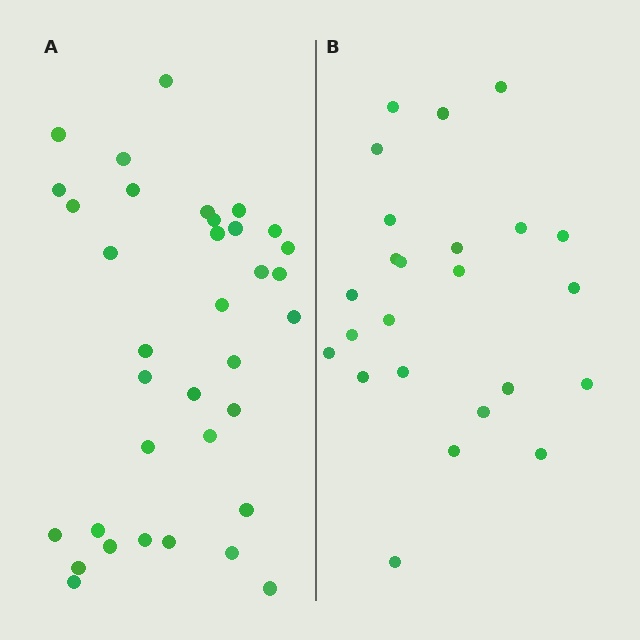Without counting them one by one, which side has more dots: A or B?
Region A (the left region) has more dots.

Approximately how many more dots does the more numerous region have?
Region A has roughly 12 or so more dots than region B.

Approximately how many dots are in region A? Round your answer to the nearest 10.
About 40 dots. (The exact count is 35, which rounds to 40.)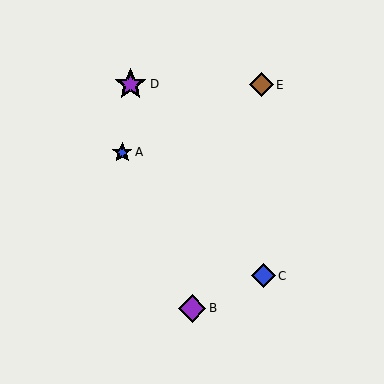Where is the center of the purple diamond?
The center of the purple diamond is at (192, 308).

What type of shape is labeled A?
Shape A is a blue star.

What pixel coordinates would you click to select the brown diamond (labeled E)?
Click at (261, 85) to select the brown diamond E.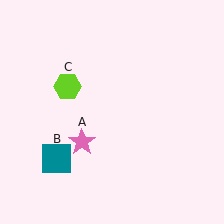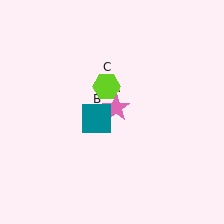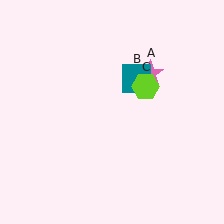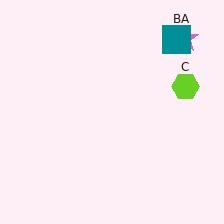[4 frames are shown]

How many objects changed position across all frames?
3 objects changed position: pink star (object A), teal square (object B), lime hexagon (object C).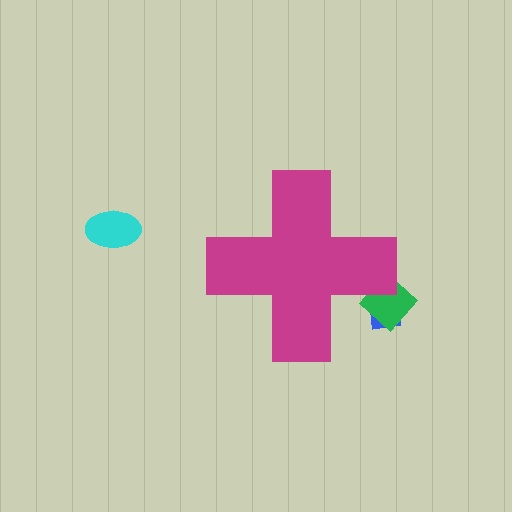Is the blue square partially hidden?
Yes, the blue square is partially hidden behind the magenta cross.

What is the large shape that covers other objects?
A magenta cross.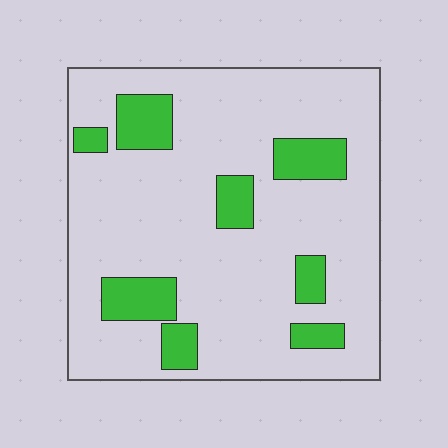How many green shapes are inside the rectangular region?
8.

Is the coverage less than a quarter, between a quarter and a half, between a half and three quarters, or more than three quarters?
Less than a quarter.